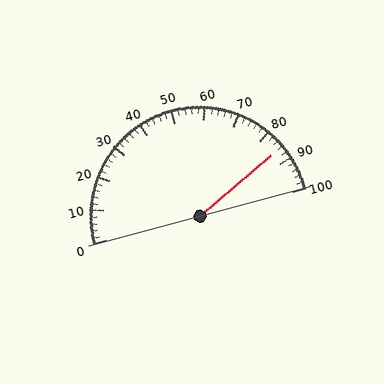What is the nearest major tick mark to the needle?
The nearest major tick mark is 90.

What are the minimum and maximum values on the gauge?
The gauge ranges from 0 to 100.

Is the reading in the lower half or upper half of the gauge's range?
The reading is in the upper half of the range (0 to 100).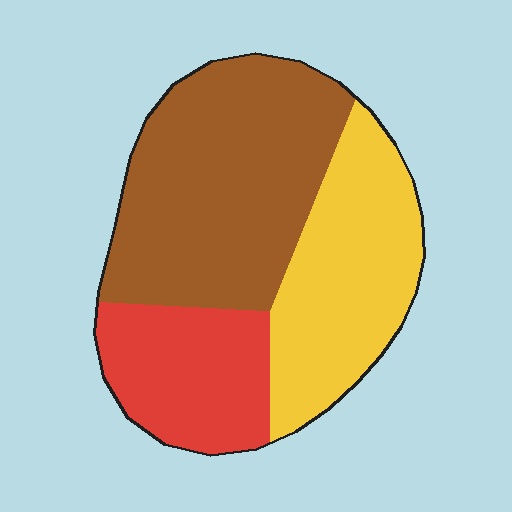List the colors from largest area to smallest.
From largest to smallest: brown, yellow, red.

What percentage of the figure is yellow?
Yellow takes up between a sixth and a third of the figure.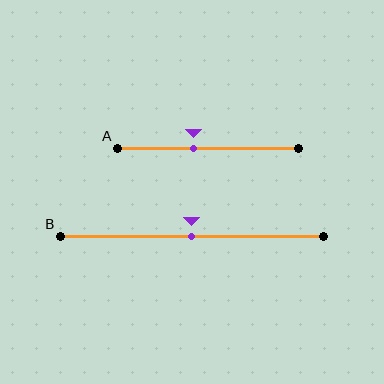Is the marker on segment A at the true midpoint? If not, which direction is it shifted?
No, the marker on segment A is shifted to the left by about 8% of the segment length.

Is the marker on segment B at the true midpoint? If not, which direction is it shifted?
Yes, the marker on segment B is at the true midpoint.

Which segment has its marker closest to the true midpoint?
Segment B has its marker closest to the true midpoint.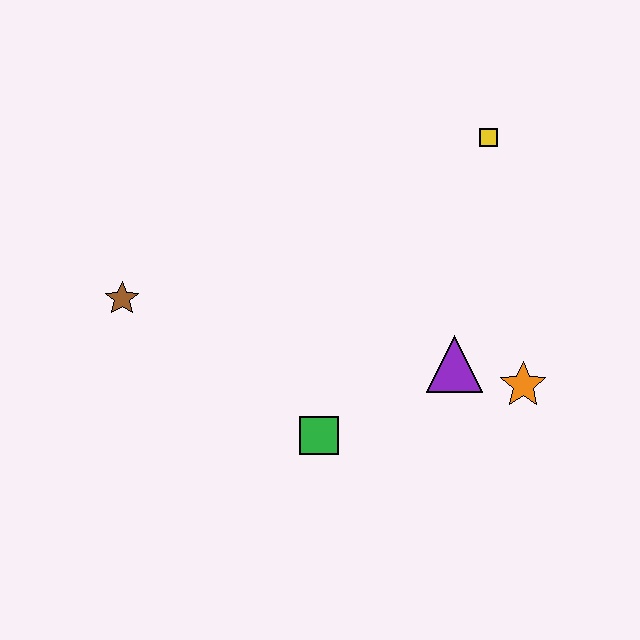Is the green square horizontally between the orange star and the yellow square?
No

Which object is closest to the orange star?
The purple triangle is closest to the orange star.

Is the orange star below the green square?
No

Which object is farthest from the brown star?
The orange star is farthest from the brown star.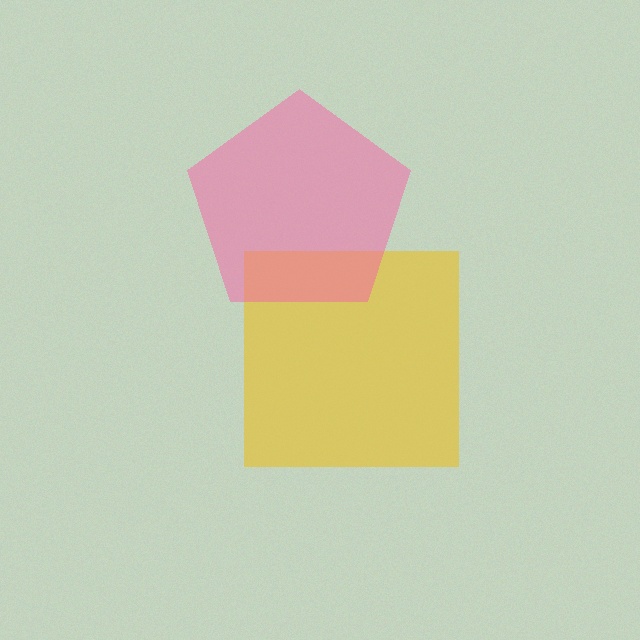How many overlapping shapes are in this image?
There are 2 overlapping shapes in the image.